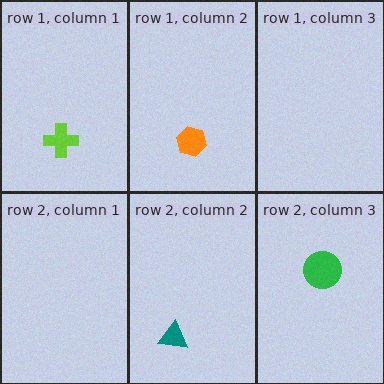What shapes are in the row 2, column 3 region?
The green circle.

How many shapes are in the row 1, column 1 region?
1.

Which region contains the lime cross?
The row 1, column 1 region.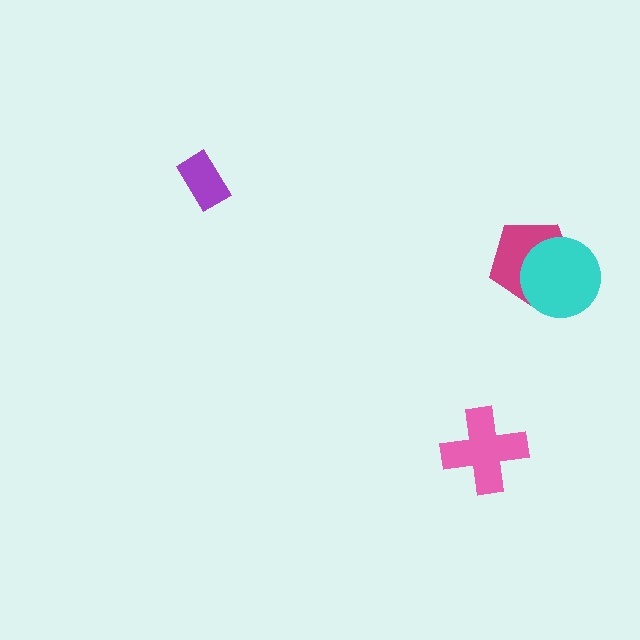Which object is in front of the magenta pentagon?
The cyan circle is in front of the magenta pentagon.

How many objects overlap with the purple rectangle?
0 objects overlap with the purple rectangle.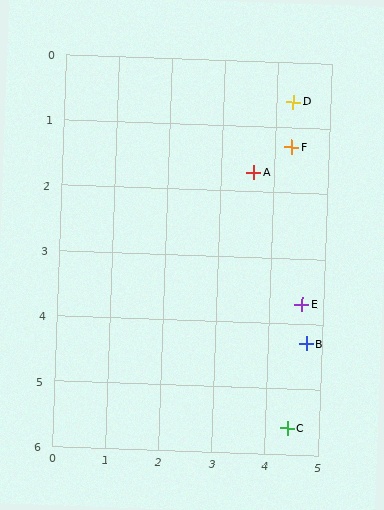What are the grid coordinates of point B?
Point B is at approximately (4.7, 4.3).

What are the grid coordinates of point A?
Point A is at approximately (3.6, 1.7).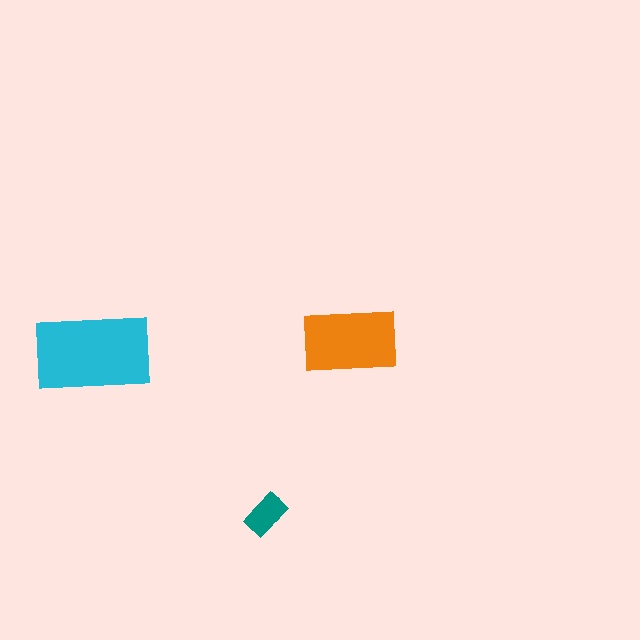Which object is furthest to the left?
The cyan rectangle is leftmost.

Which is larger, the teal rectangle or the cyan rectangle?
The cyan one.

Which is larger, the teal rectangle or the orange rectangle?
The orange one.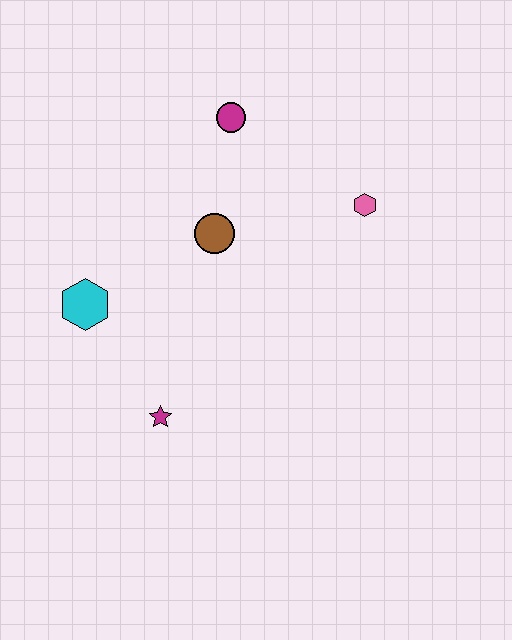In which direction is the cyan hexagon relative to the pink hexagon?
The cyan hexagon is to the left of the pink hexagon.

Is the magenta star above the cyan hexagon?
No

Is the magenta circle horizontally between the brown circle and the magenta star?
No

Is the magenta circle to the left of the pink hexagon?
Yes